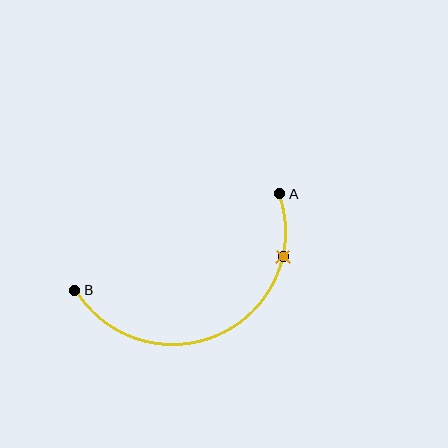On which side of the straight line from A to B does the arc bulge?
The arc bulges below the straight line connecting A and B.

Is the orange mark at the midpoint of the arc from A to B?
No. The orange mark lies on the arc but is closer to endpoint A. The arc midpoint would be at the point on the curve equidistant along the arc from both A and B.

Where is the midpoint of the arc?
The arc midpoint is the point on the curve farthest from the straight line joining A and B. It sits below that line.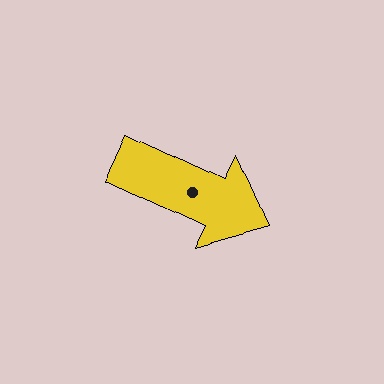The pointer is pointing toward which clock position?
Roughly 4 o'clock.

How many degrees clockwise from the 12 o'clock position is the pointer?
Approximately 115 degrees.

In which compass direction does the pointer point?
Southeast.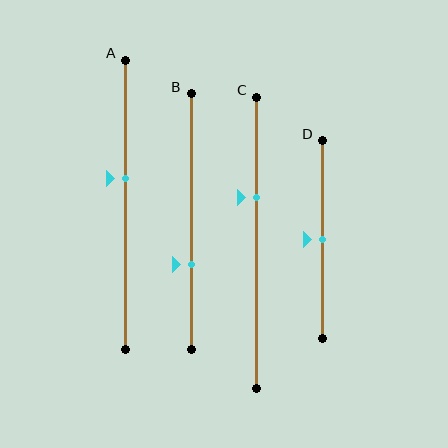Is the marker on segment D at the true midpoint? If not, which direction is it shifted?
Yes, the marker on segment D is at the true midpoint.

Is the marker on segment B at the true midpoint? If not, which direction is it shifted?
No, the marker on segment B is shifted downward by about 17% of the segment length.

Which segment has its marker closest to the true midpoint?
Segment D has its marker closest to the true midpoint.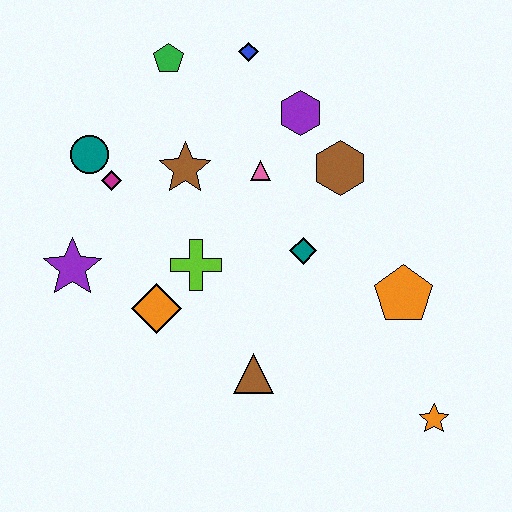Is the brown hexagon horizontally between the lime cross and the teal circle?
No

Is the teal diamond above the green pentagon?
No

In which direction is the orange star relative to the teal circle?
The orange star is to the right of the teal circle.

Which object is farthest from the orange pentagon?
The teal circle is farthest from the orange pentagon.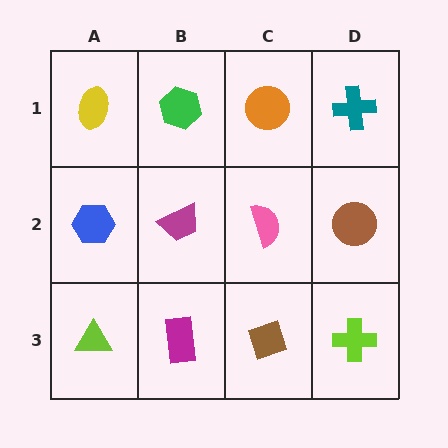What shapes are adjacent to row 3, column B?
A magenta trapezoid (row 2, column B), a lime triangle (row 3, column A), a brown diamond (row 3, column C).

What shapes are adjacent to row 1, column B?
A magenta trapezoid (row 2, column B), a yellow ellipse (row 1, column A), an orange circle (row 1, column C).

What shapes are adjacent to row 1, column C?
A pink semicircle (row 2, column C), a green hexagon (row 1, column B), a teal cross (row 1, column D).